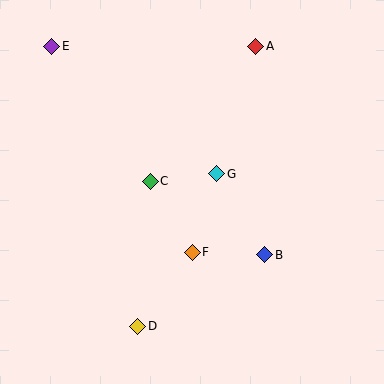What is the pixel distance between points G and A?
The distance between G and A is 133 pixels.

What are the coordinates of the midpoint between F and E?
The midpoint between F and E is at (122, 149).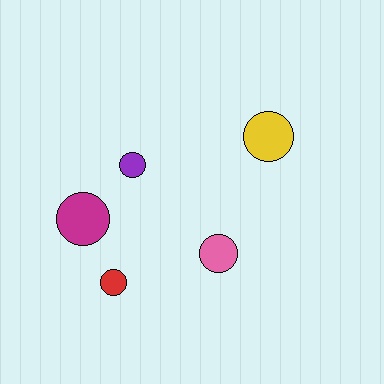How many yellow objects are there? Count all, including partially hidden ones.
There is 1 yellow object.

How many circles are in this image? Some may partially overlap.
There are 5 circles.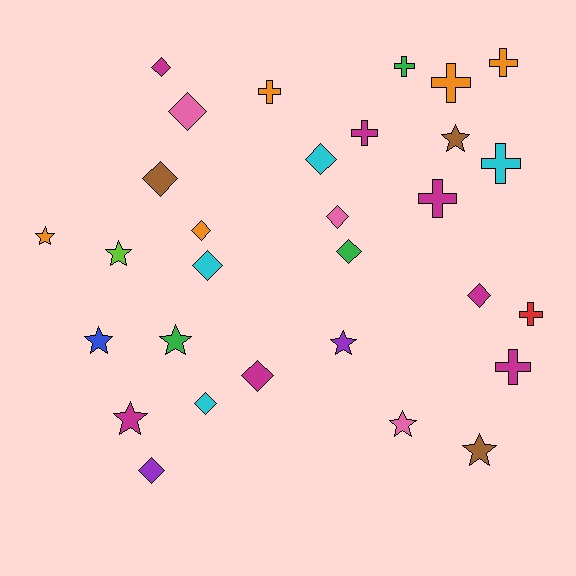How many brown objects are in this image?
There are 3 brown objects.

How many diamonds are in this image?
There are 12 diamonds.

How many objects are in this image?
There are 30 objects.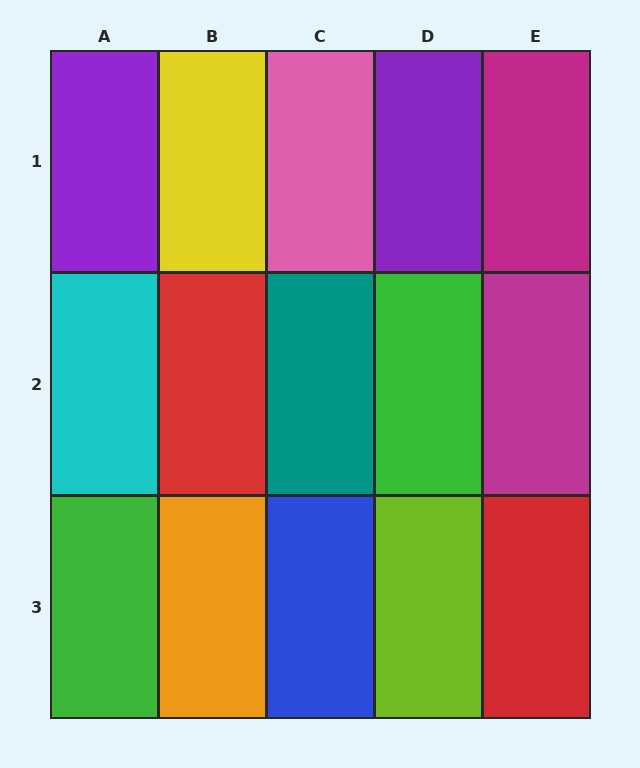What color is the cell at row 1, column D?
Purple.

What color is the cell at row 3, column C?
Blue.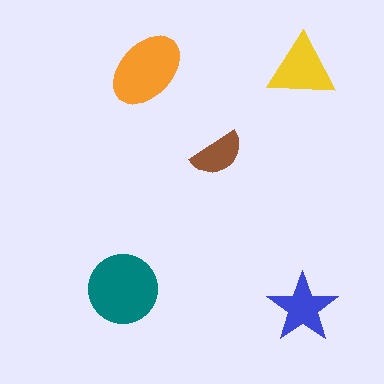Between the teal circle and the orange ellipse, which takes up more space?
The teal circle.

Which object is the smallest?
The brown semicircle.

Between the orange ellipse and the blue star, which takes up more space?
The orange ellipse.